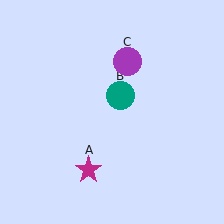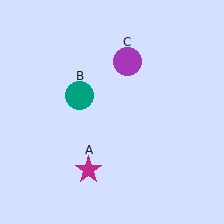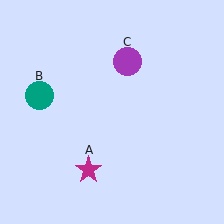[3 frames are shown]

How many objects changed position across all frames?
1 object changed position: teal circle (object B).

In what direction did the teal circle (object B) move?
The teal circle (object B) moved left.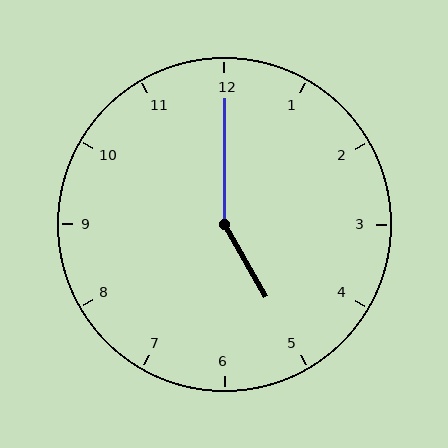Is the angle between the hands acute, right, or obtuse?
It is obtuse.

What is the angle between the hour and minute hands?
Approximately 150 degrees.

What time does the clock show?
5:00.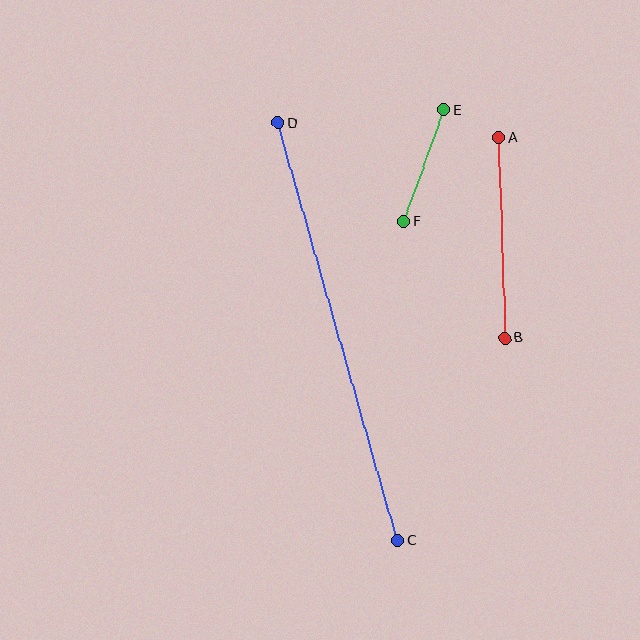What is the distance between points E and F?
The distance is approximately 118 pixels.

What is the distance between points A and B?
The distance is approximately 200 pixels.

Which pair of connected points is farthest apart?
Points C and D are farthest apart.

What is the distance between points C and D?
The distance is approximately 435 pixels.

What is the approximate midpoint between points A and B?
The midpoint is at approximately (502, 238) pixels.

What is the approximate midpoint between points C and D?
The midpoint is at approximately (338, 332) pixels.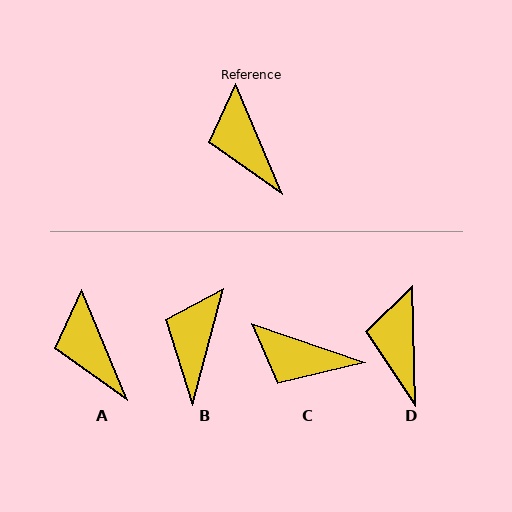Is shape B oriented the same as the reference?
No, it is off by about 38 degrees.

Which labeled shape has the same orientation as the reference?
A.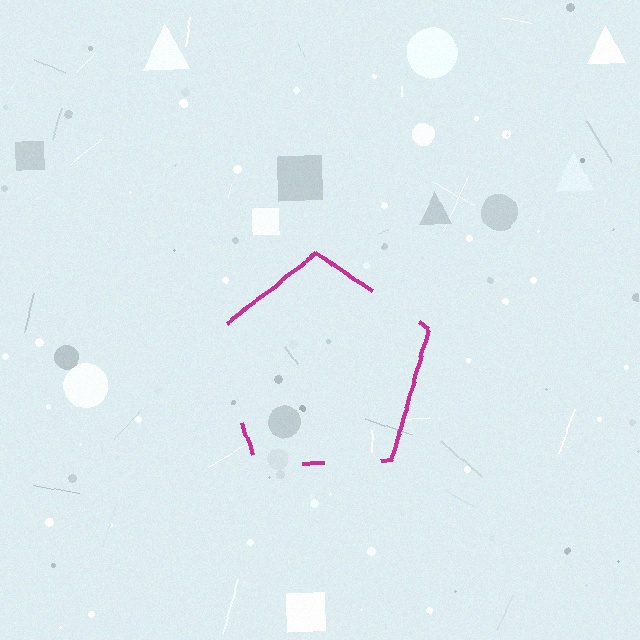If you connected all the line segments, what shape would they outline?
They would outline a pentagon.